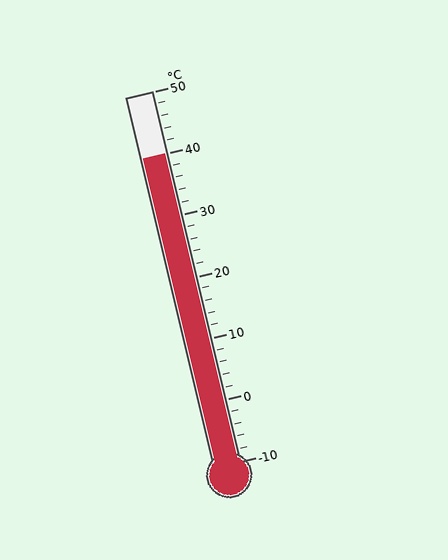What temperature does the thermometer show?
The thermometer shows approximately 40°C.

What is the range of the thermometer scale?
The thermometer scale ranges from -10°C to 50°C.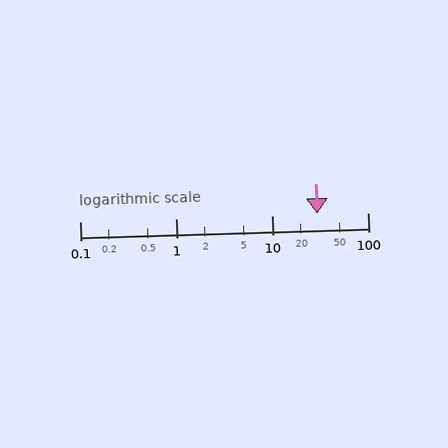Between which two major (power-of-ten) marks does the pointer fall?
The pointer is between 10 and 100.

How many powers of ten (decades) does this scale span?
The scale spans 3 decades, from 0.1 to 100.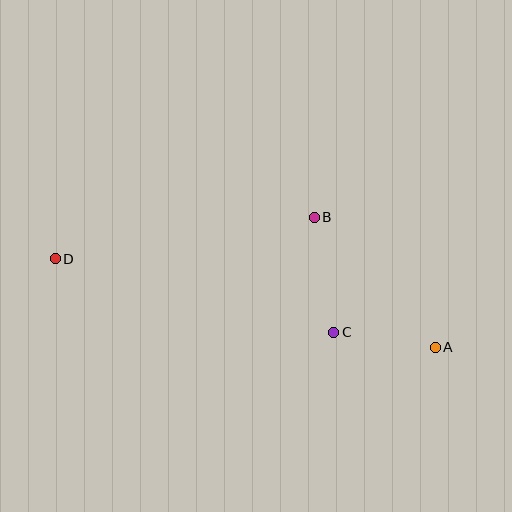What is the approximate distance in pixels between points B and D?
The distance between B and D is approximately 262 pixels.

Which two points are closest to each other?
Points A and C are closest to each other.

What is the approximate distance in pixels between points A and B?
The distance between A and B is approximately 177 pixels.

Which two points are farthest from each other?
Points A and D are farthest from each other.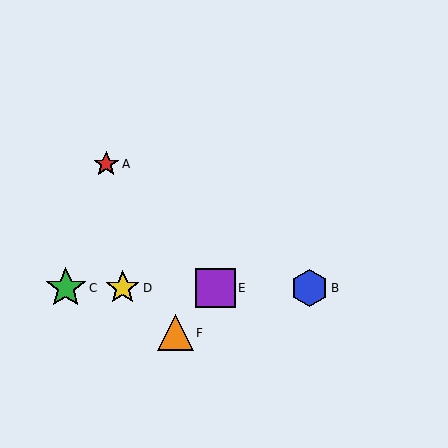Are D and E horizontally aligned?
Yes, both are at y≈288.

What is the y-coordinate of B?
Object B is at y≈288.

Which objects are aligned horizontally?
Objects B, C, D, E are aligned horizontally.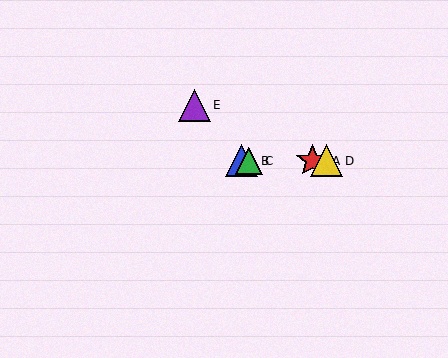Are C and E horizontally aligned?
No, C is at y≈161 and E is at y≈105.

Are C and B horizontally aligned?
Yes, both are at y≈161.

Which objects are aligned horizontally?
Objects A, B, C, D are aligned horizontally.